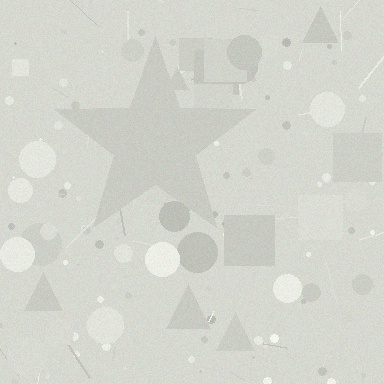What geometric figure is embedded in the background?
A star is embedded in the background.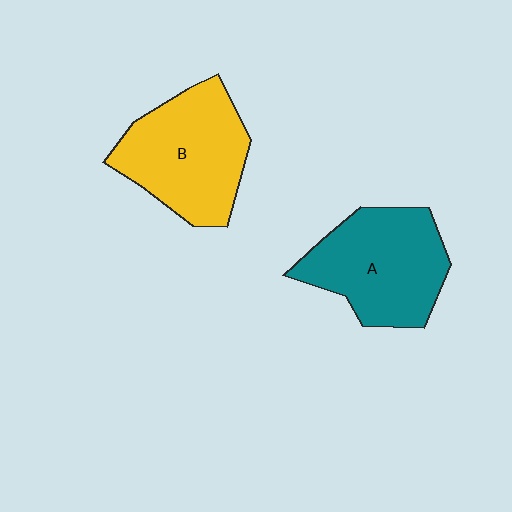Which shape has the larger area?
Shape B (yellow).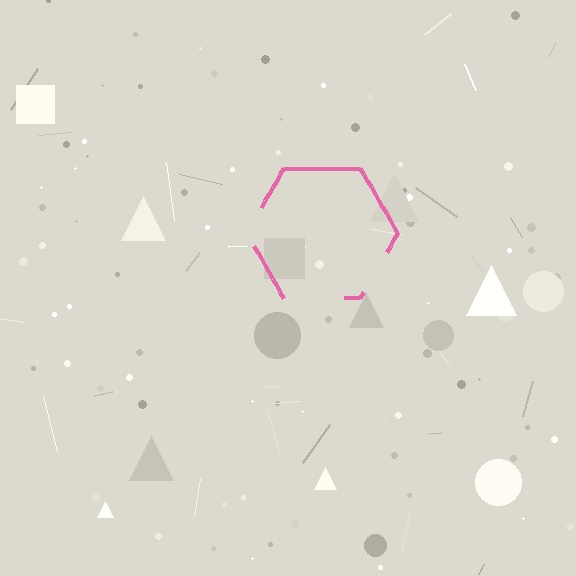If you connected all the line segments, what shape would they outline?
They would outline a hexagon.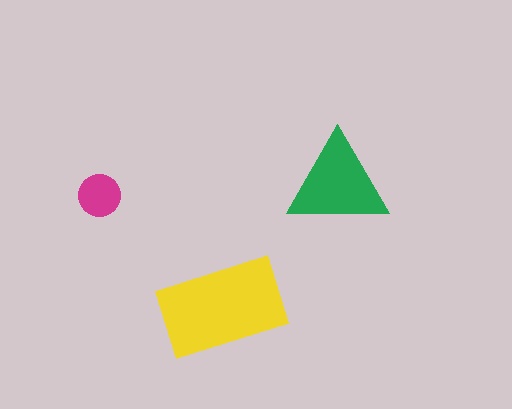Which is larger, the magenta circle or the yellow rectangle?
The yellow rectangle.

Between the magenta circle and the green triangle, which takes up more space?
The green triangle.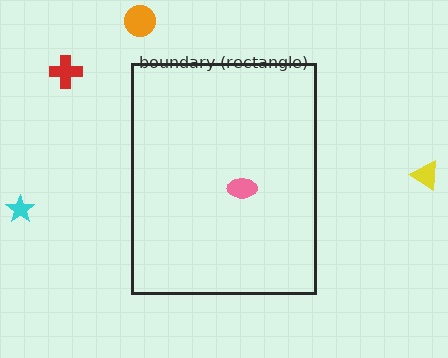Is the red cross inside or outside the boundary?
Outside.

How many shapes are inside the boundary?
1 inside, 4 outside.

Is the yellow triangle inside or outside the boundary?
Outside.